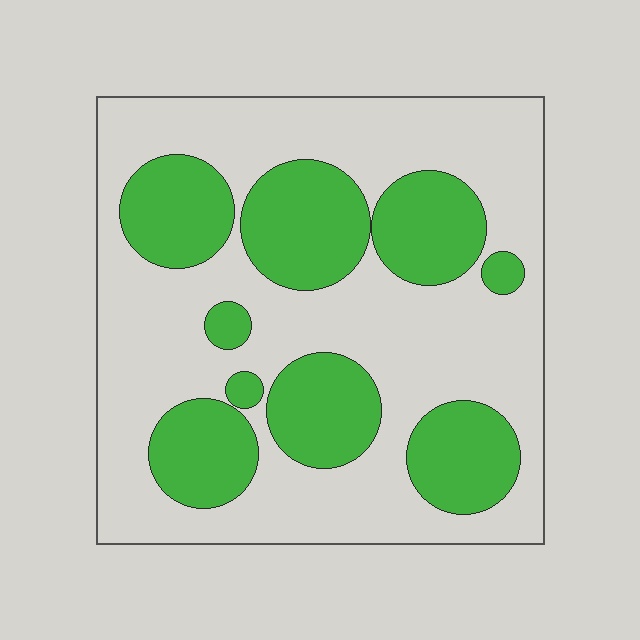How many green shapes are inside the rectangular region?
9.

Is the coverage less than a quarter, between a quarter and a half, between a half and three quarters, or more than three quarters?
Between a quarter and a half.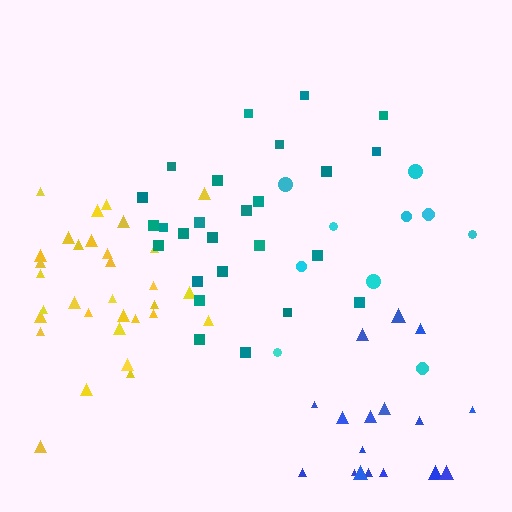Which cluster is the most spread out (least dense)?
Blue.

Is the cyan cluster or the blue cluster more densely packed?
Cyan.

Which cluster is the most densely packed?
Yellow.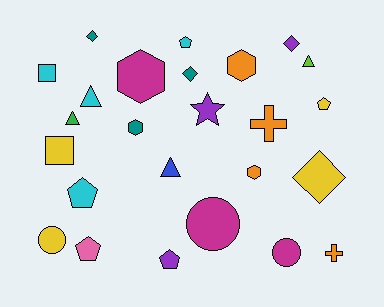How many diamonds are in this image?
There are 4 diamonds.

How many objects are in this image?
There are 25 objects.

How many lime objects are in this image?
There is 1 lime object.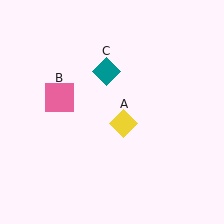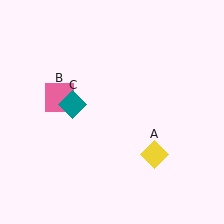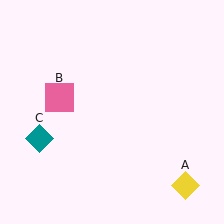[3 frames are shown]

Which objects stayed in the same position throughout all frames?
Pink square (object B) remained stationary.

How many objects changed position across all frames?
2 objects changed position: yellow diamond (object A), teal diamond (object C).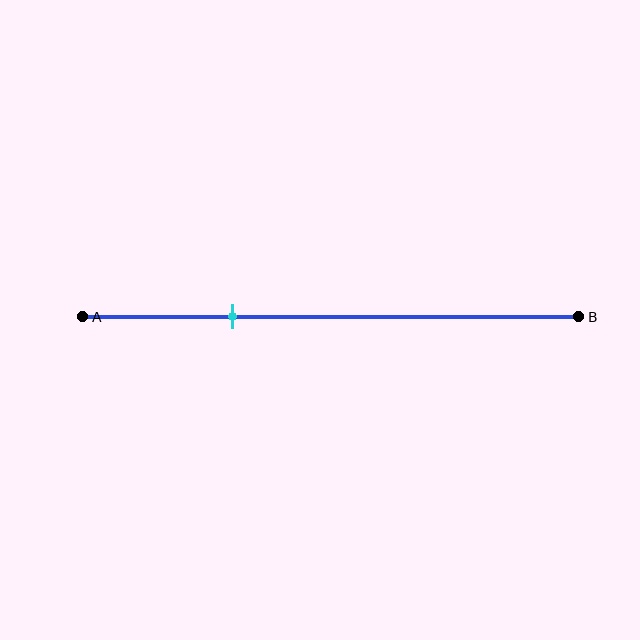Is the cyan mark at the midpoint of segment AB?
No, the mark is at about 30% from A, not at the 50% midpoint.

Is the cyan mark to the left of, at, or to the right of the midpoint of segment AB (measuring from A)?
The cyan mark is to the left of the midpoint of segment AB.